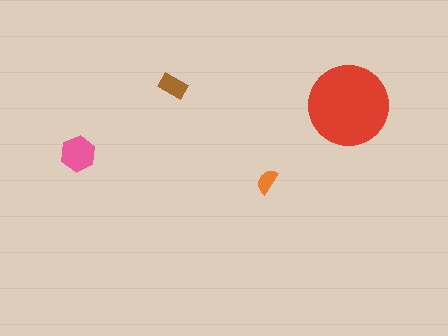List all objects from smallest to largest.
The orange semicircle, the brown rectangle, the pink hexagon, the red circle.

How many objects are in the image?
There are 4 objects in the image.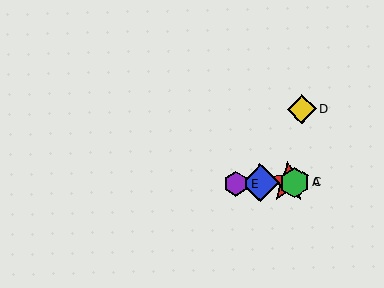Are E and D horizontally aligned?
No, E is at y≈184 and D is at y≈109.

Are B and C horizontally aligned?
Yes, both are at y≈183.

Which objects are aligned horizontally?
Objects A, B, C, E are aligned horizontally.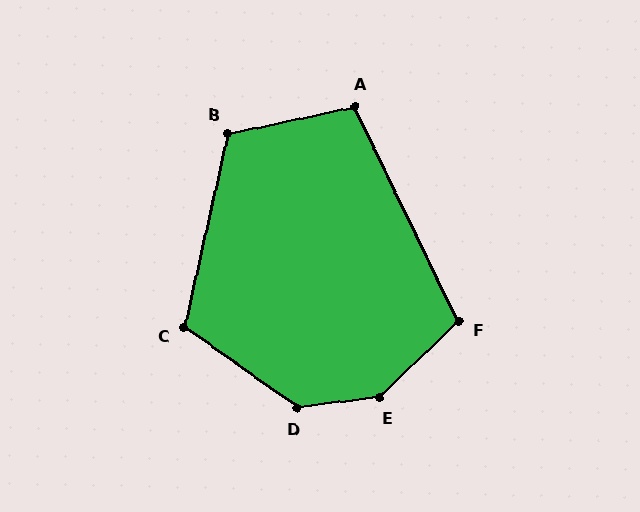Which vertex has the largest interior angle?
E, at approximately 143 degrees.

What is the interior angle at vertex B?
Approximately 115 degrees (obtuse).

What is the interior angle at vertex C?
Approximately 113 degrees (obtuse).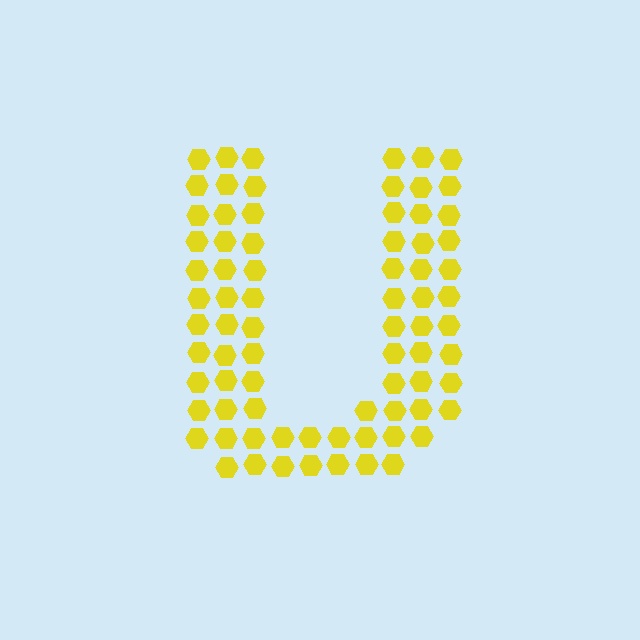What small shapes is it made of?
It is made of small hexagons.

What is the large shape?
The large shape is the letter U.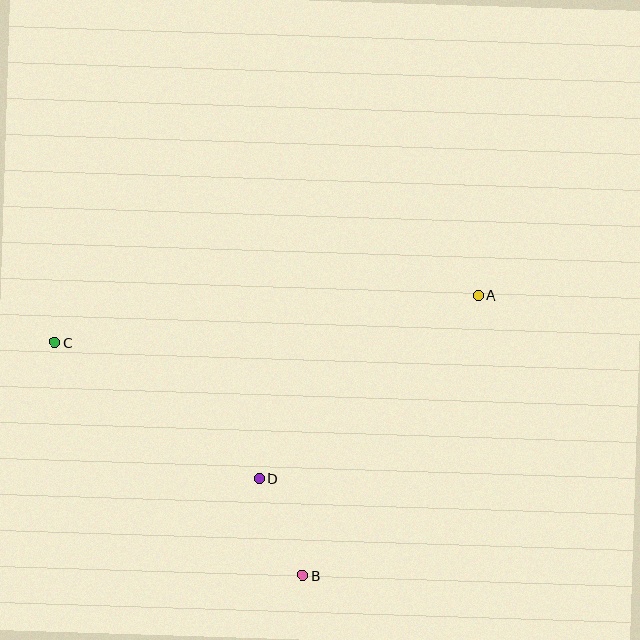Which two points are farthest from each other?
Points A and C are farthest from each other.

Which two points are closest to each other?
Points B and D are closest to each other.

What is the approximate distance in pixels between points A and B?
The distance between A and B is approximately 331 pixels.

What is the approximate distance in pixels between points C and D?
The distance between C and D is approximately 245 pixels.